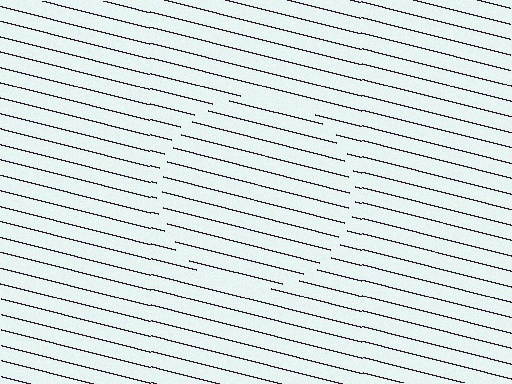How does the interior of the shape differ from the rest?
The interior of the shape contains the same grating, shifted by half a period — the contour is defined by the phase discontinuity where line-ends from the inner and outer gratings abut.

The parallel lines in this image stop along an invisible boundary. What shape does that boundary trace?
An illusory circle. The interior of the shape contains the same grating, shifted by half a period — the contour is defined by the phase discontinuity where line-ends from the inner and outer gratings abut.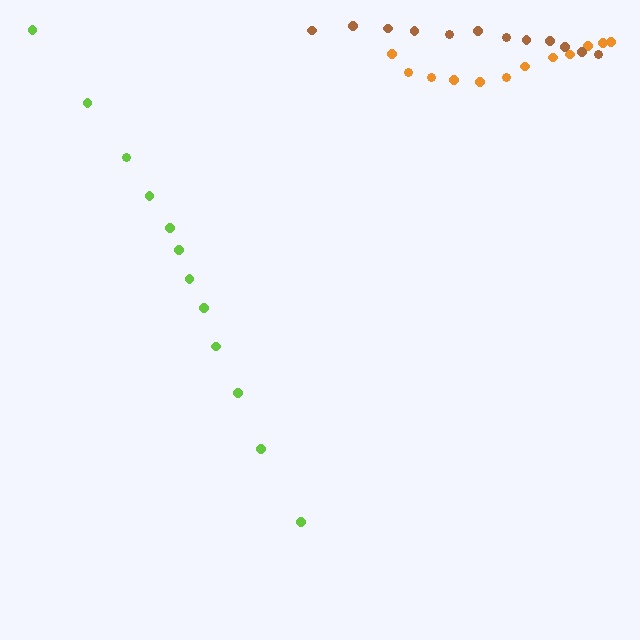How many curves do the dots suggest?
There are 3 distinct paths.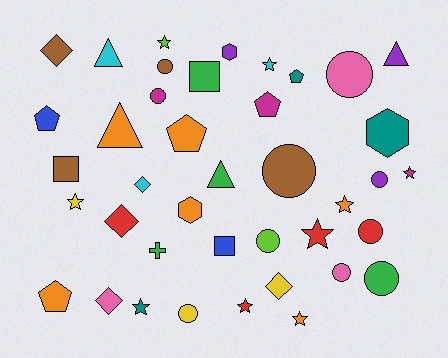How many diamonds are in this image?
There are 5 diamonds.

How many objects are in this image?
There are 40 objects.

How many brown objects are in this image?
There are 4 brown objects.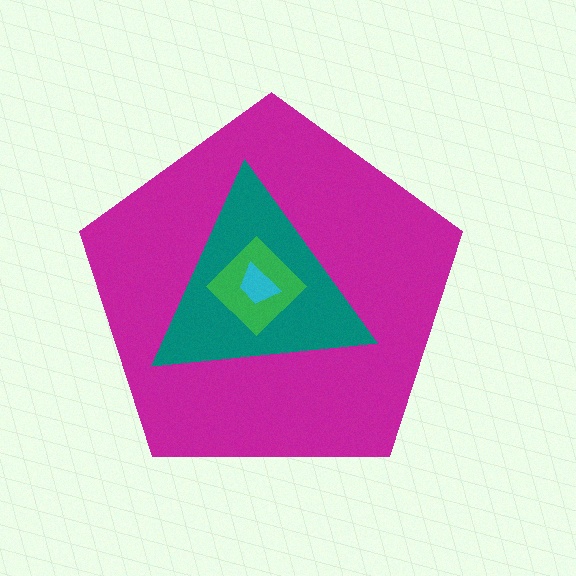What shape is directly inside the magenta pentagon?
The teal triangle.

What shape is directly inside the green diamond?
The cyan trapezoid.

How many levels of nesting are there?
4.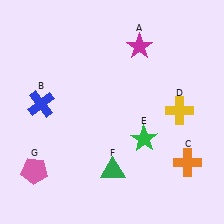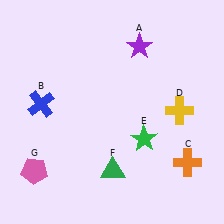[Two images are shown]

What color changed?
The star (A) changed from magenta in Image 1 to purple in Image 2.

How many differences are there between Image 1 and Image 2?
There is 1 difference between the two images.